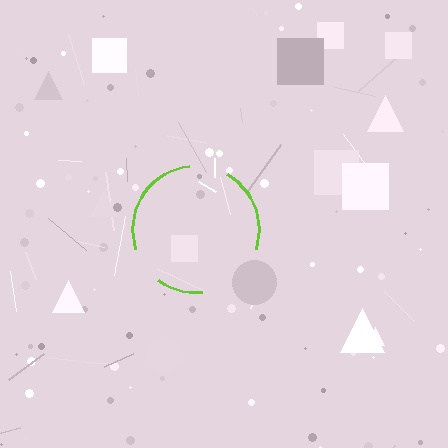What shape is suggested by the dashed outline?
The dashed outline suggests a circle.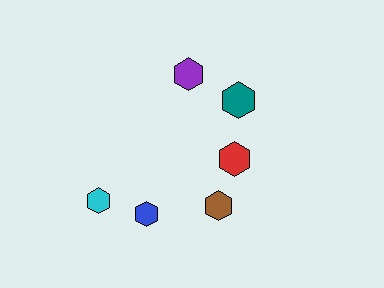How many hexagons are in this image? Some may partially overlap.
There are 6 hexagons.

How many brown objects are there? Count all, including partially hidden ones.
There is 1 brown object.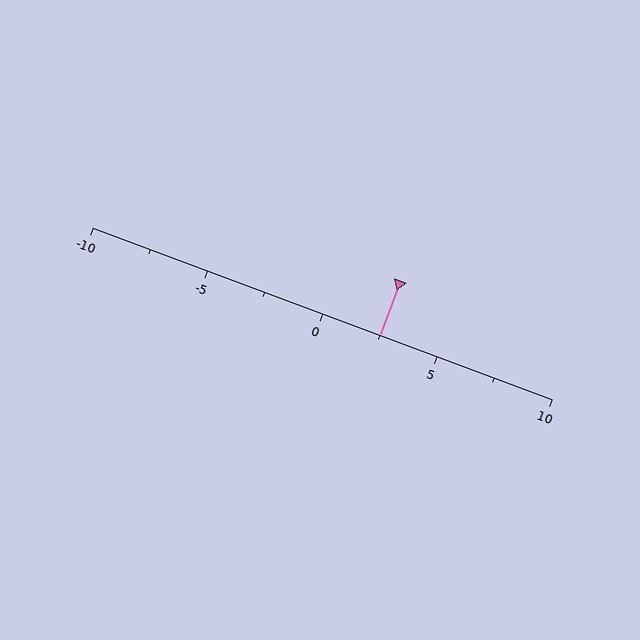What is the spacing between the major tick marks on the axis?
The major ticks are spaced 5 apart.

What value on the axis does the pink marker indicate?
The marker indicates approximately 2.5.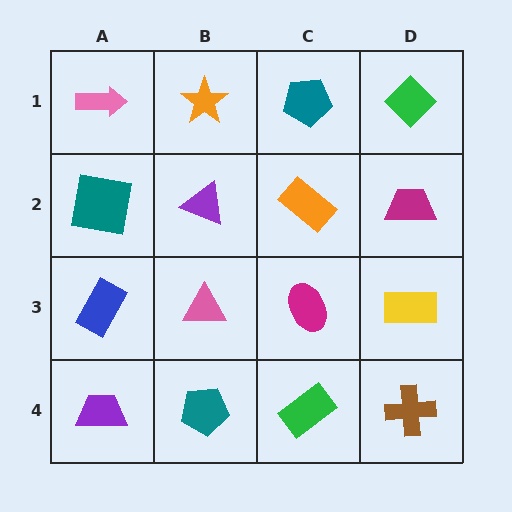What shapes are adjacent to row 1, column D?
A magenta trapezoid (row 2, column D), a teal pentagon (row 1, column C).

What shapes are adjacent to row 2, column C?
A teal pentagon (row 1, column C), a magenta ellipse (row 3, column C), a purple triangle (row 2, column B), a magenta trapezoid (row 2, column D).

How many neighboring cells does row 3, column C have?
4.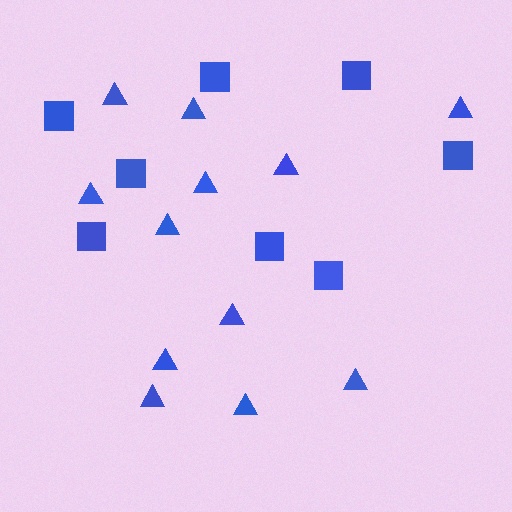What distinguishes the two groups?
There are 2 groups: one group of triangles (12) and one group of squares (8).